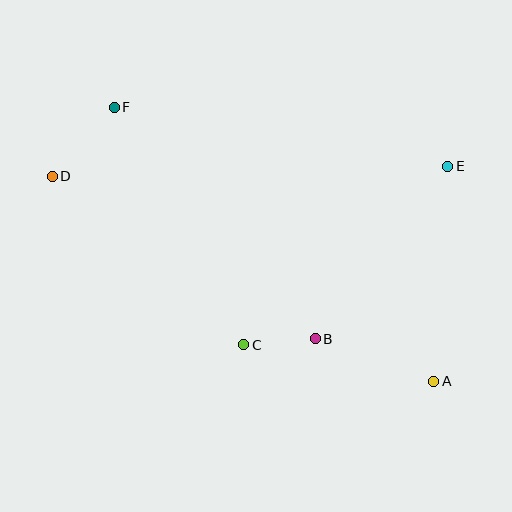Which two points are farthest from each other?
Points A and D are farthest from each other.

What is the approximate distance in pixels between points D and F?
The distance between D and F is approximately 93 pixels.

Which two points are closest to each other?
Points B and C are closest to each other.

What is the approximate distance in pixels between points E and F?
The distance between E and F is approximately 339 pixels.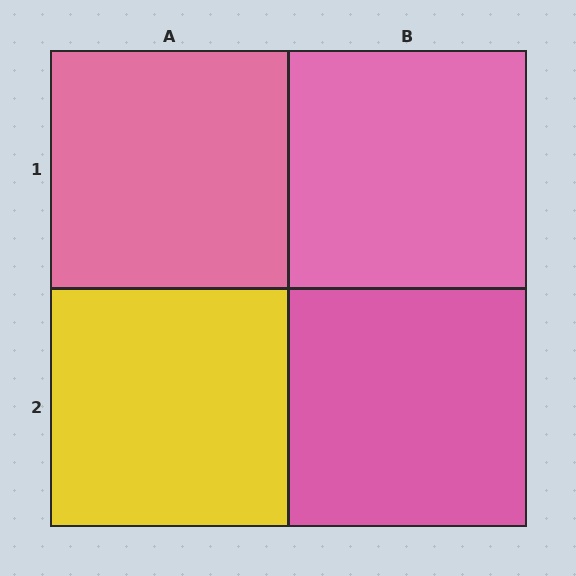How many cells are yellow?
1 cell is yellow.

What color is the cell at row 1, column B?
Pink.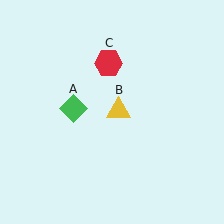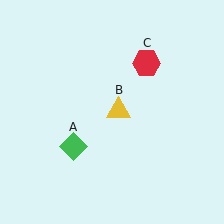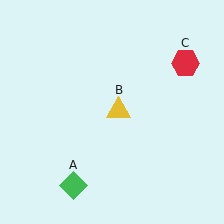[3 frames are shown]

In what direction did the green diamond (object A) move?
The green diamond (object A) moved down.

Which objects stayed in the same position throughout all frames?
Yellow triangle (object B) remained stationary.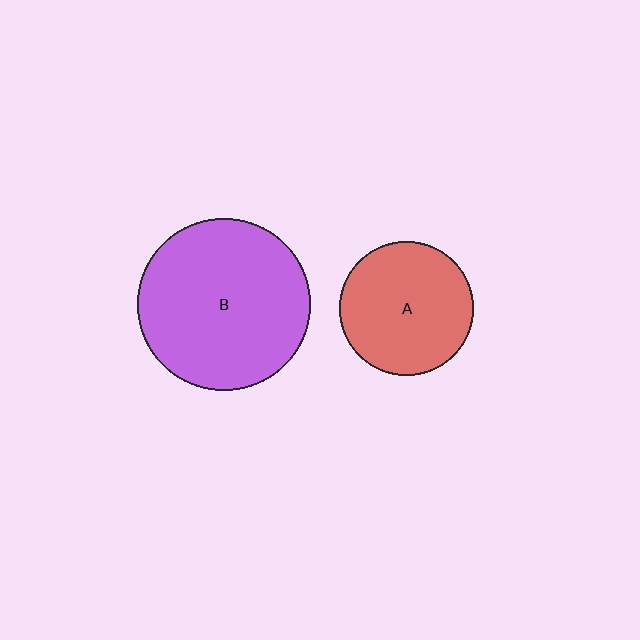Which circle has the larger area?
Circle B (purple).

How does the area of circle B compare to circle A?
Approximately 1.7 times.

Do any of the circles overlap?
No, none of the circles overlap.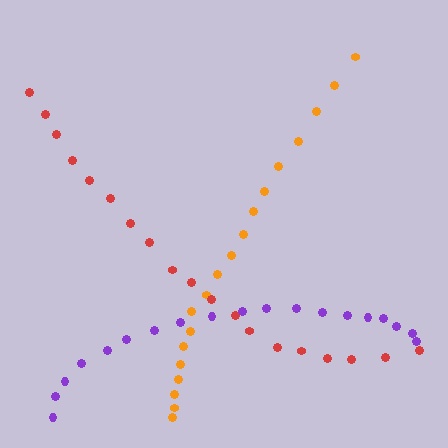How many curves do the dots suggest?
There are 3 distinct paths.